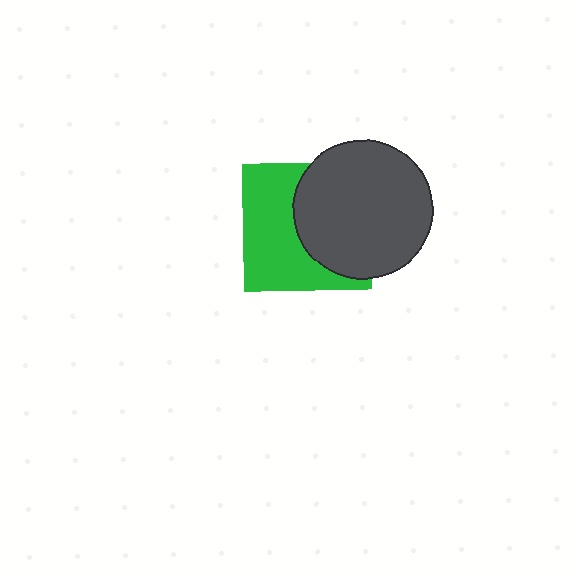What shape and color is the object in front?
The object in front is a dark gray circle.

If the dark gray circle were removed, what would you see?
You would see the complete green square.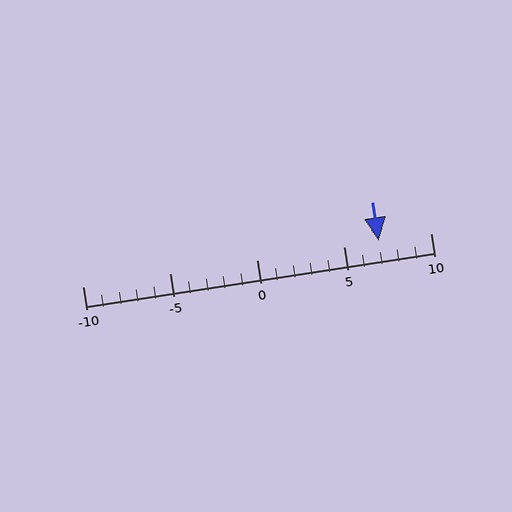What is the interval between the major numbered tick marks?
The major tick marks are spaced 5 units apart.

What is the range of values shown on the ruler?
The ruler shows values from -10 to 10.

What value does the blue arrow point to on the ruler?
The blue arrow points to approximately 7.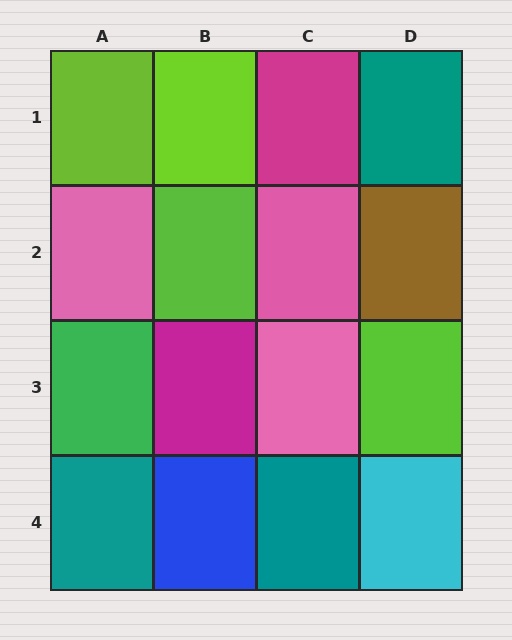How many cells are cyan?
1 cell is cyan.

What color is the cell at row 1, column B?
Lime.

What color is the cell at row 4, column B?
Blue.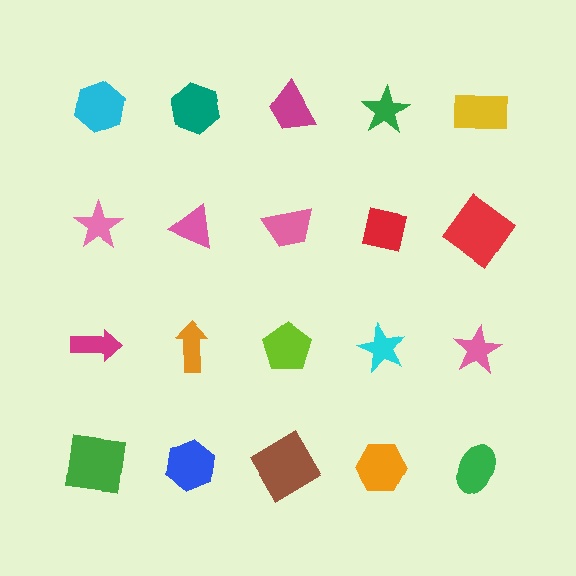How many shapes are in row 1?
5 shapes.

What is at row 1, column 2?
A teal hexagon.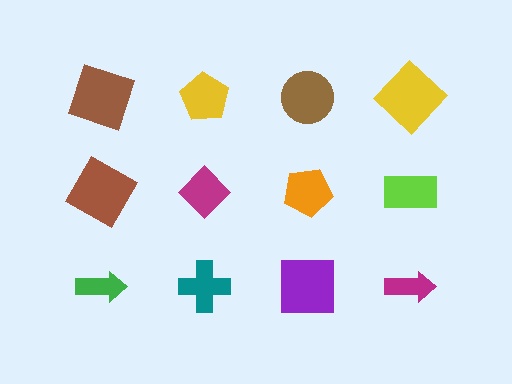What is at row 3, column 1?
A green arrow.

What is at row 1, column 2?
A yellow pentagon.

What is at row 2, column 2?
A magenta diamond.